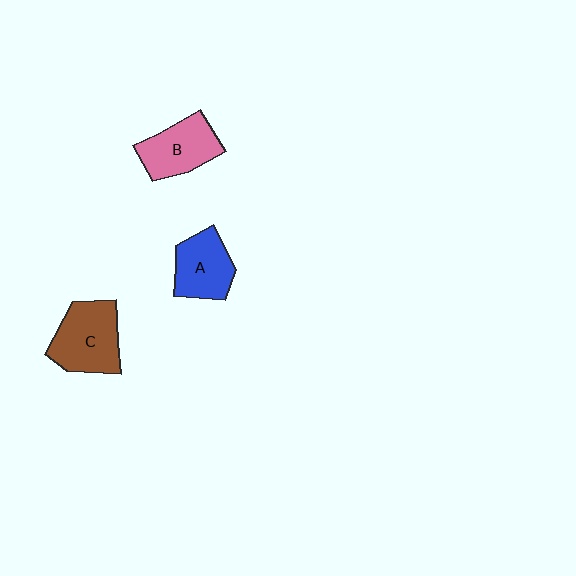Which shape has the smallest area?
Shape A (blue).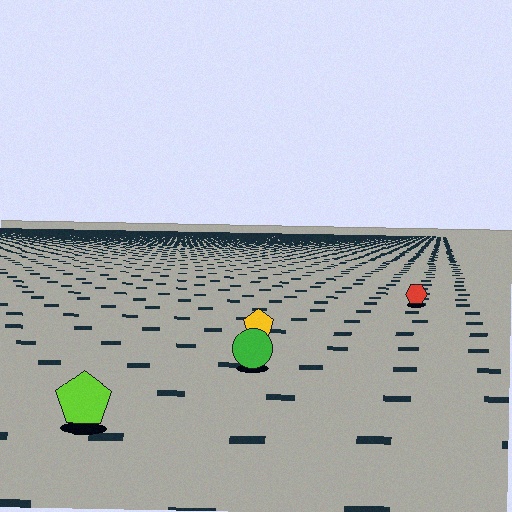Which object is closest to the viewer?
The lime pentagon is closest. The texture marks near it are larger and more spread out.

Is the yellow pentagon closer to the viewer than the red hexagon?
Yes. The yellow pentagon is closer — you can tell from the texture gradient: the ground texture is coarser near it.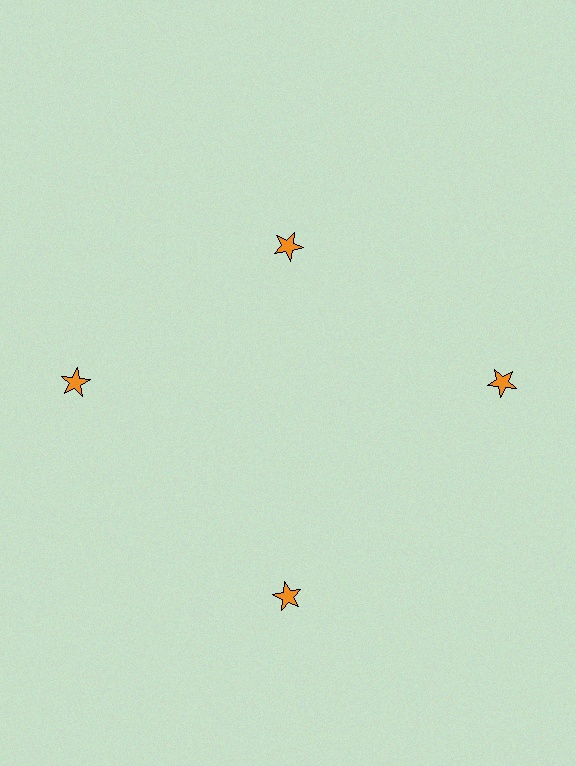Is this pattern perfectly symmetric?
No. The 4 orange stars are arranged in a ring, but one element near the 12 o'clock position is pulled inward toward the center, breaking the 4-fold rotational symmetry.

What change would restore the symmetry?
The symmetry would be restored by moving it outward, back onto the ring so that all 4 stars sit at equal angles and equal distance from the center.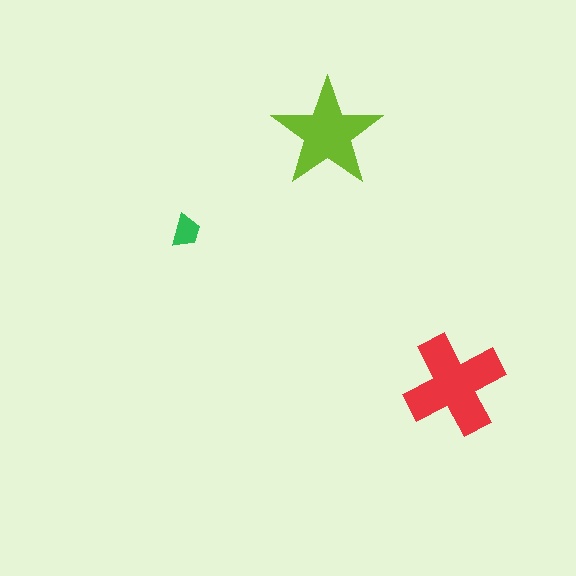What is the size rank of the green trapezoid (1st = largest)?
3rd.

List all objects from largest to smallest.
The red cross, the lime star, the green trapezoid.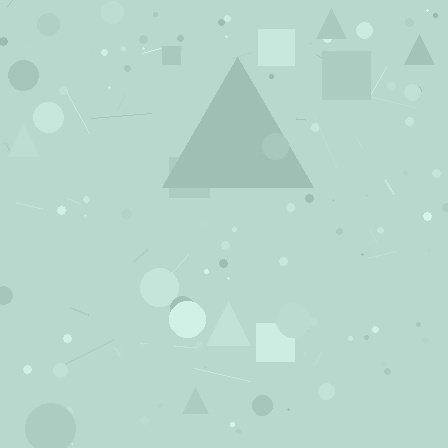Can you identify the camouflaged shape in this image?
The camouflaged shape is a triangle.